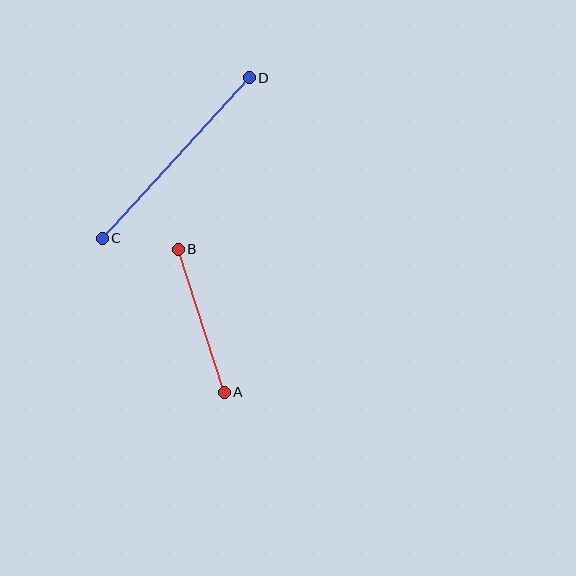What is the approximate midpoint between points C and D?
The midpoint is at approximately (176, 158) pixels.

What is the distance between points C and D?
The distance is approximately 217 pixels.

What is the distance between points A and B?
The distance is approximately 150 pixels.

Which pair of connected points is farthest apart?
Points C and D are farthest apart.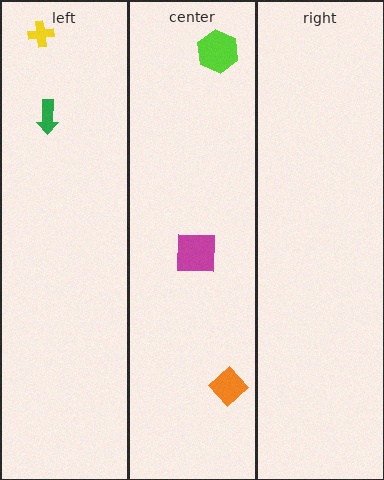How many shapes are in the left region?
2.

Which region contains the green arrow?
The left region.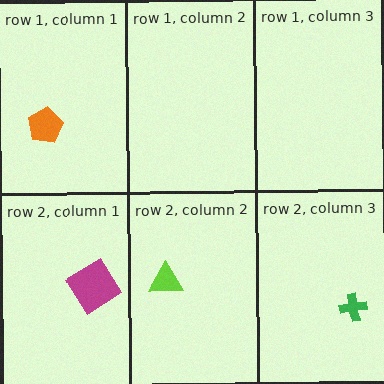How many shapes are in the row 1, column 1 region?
1.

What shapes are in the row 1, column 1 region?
The orange pentagon.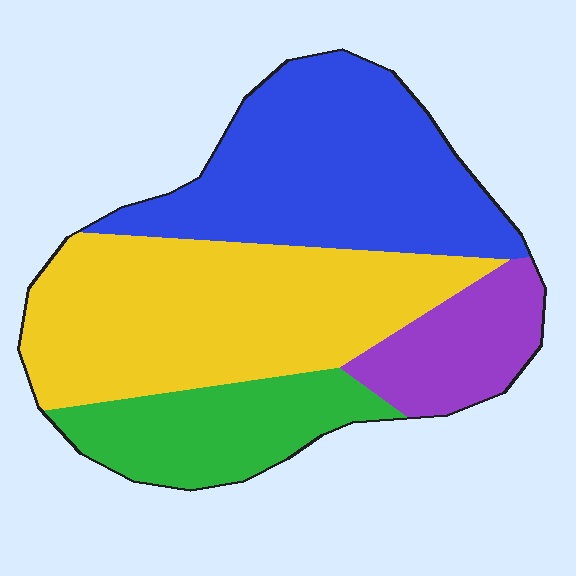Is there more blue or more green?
Blue.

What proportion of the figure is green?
Green covers roughly 15% of the figure.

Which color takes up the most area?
Yellow, at roughly 40%.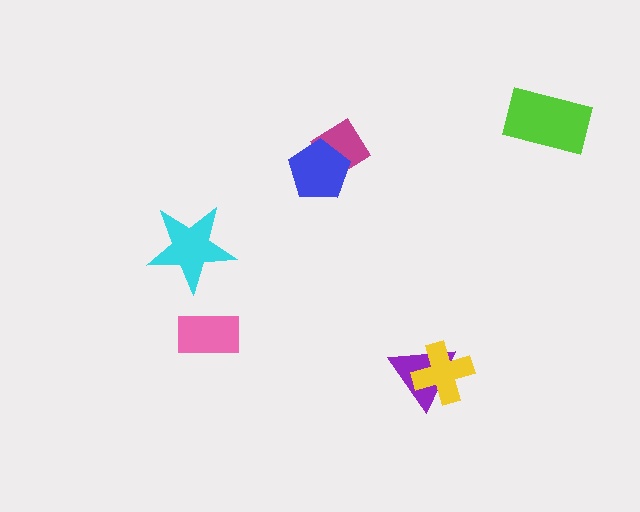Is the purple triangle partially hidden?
Yes, it is partially covered by another shape.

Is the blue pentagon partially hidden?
No, no other shape covers it.